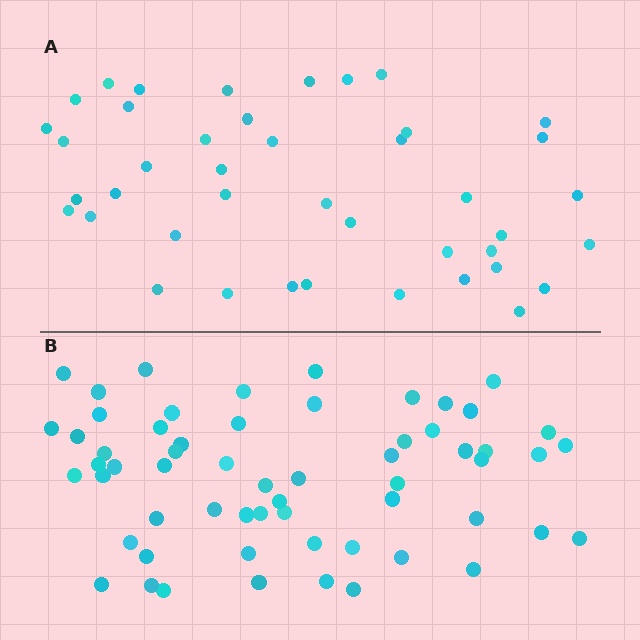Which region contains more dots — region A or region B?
Region B (the bottom region) has more dots.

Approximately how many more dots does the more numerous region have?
Region B has approximately 20 more dots than region A.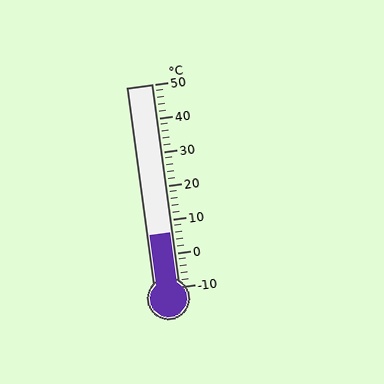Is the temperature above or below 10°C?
The temperature is below 10°C.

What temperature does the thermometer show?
The thermometer shows approximately 6°C.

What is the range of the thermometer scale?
The thermometer scale ranges from -10°C to 50°C.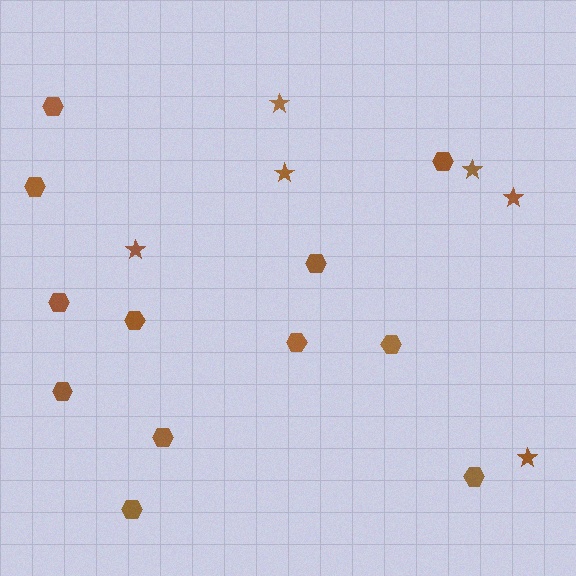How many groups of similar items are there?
There are 2 groups: one group of stars (6) and one group of hexagons (12).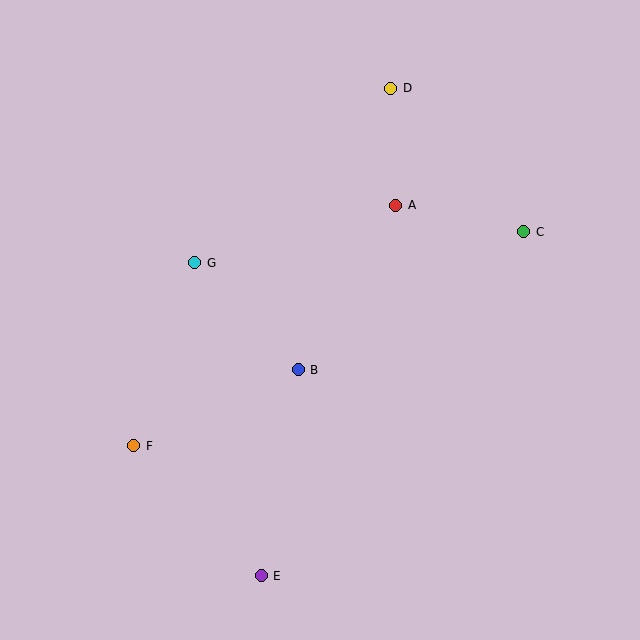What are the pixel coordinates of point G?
Point G is at (195, 263).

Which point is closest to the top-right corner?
Point C is closest to the top-right corner.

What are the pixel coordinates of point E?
Point E is at (261, 576).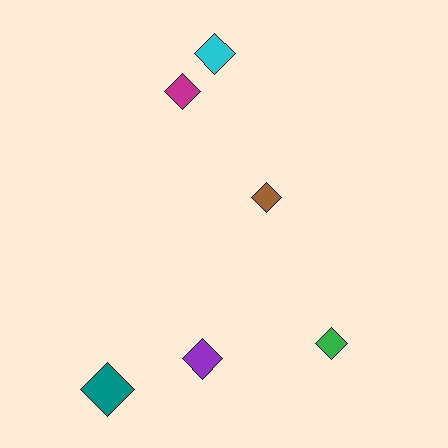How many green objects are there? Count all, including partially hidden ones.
There is 1 green object.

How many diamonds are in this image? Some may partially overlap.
There are 6 diamonds.